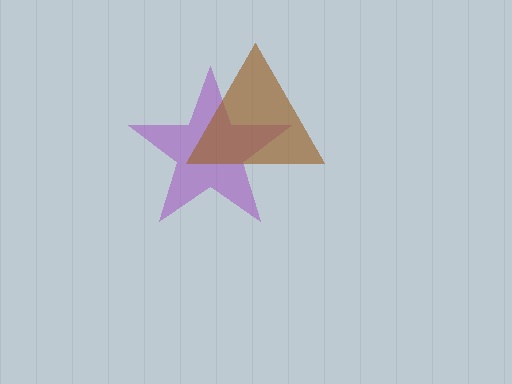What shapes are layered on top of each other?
The layered shapes are: a purple star, a brown triangle.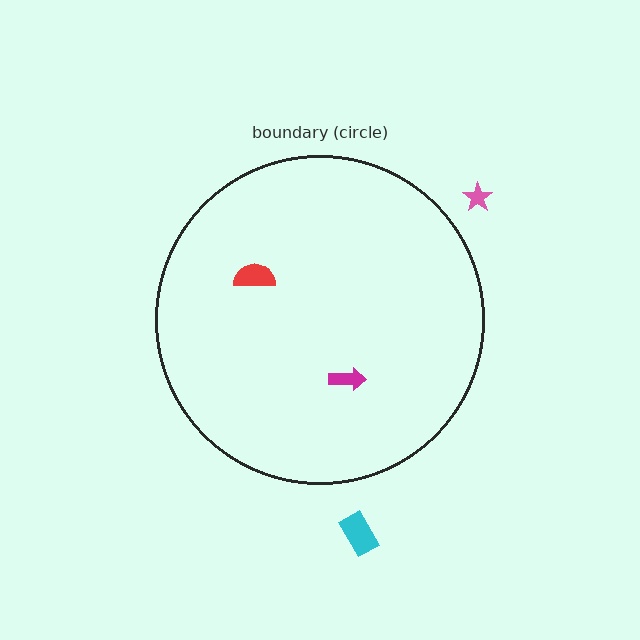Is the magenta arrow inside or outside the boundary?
Inside.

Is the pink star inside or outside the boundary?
Outside.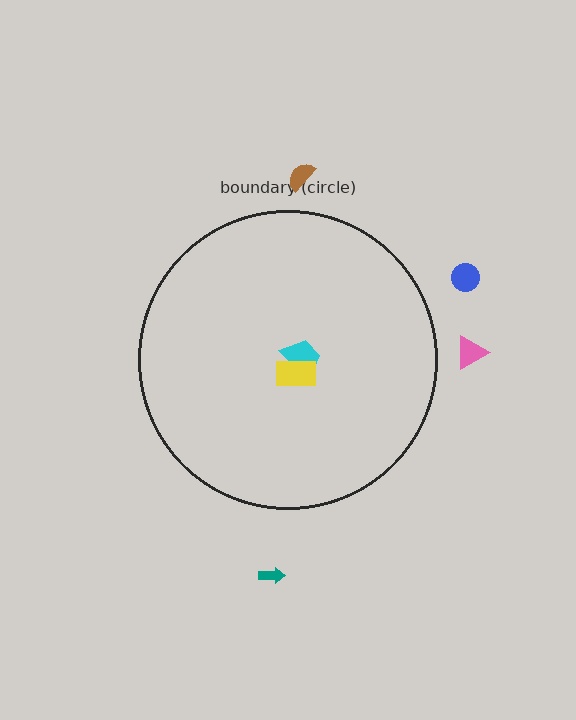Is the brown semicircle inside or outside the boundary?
Outside.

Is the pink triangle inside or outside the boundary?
Outside.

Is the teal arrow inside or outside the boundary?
Outside.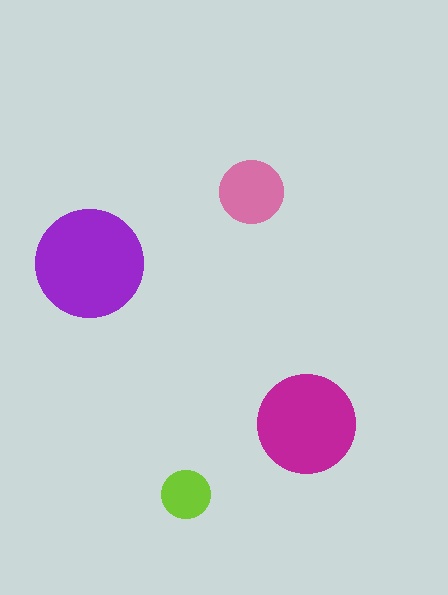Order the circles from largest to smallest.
the purple one, the magenta one, the pink one, the lime one.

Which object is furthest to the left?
The purple circle is leftmost.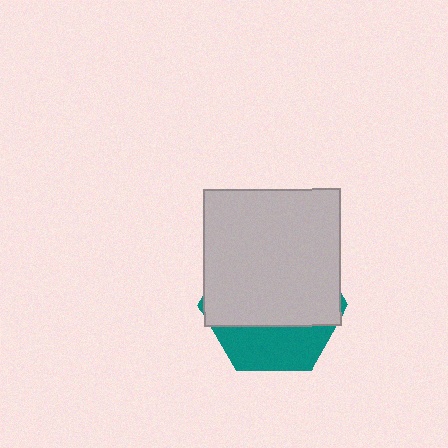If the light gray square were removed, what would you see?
You would see the complete teal hexagon.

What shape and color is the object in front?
The object in front is a light gray square.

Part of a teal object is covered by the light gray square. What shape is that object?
It is a hexagon.